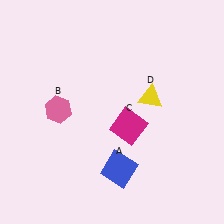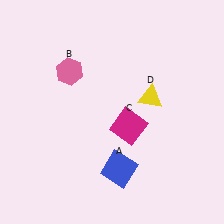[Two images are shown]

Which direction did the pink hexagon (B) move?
The pink hexagon (B) moved up.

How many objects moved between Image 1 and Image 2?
1 object moved between the two images.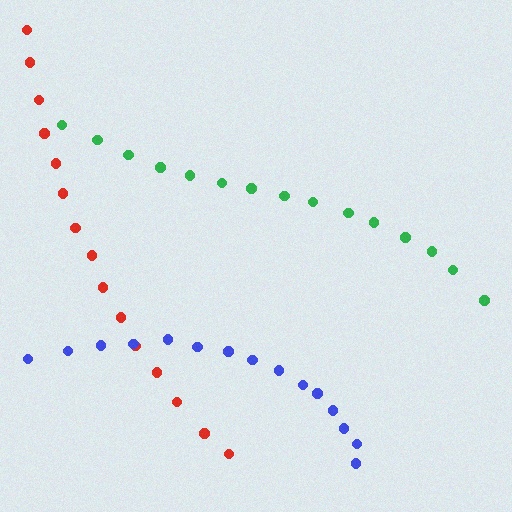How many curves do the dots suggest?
There are 3 distinct paths.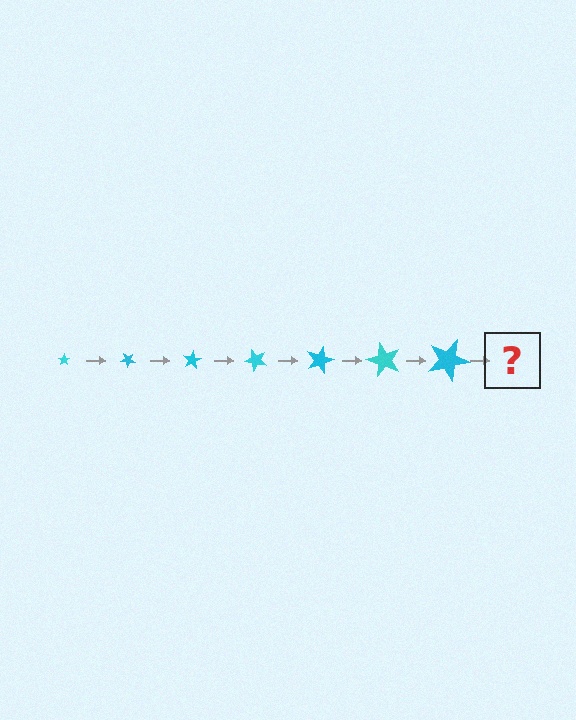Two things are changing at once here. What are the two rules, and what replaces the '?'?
The two rules are that the star grows larger each step and it rotates 40 degrees each step. The '?' should be a star, larger than the previous one and rotated 280 degrees from the start.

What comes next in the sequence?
The next element should be a star, larger than the previous one and rotated 280 degrees from the start.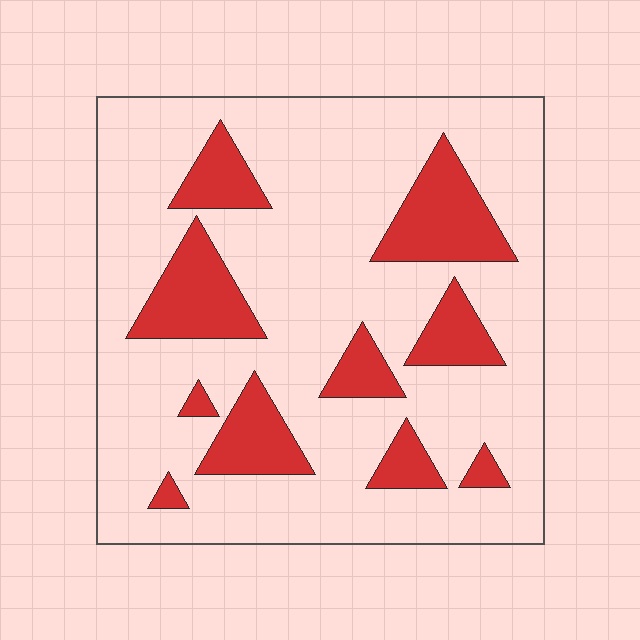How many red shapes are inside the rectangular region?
10.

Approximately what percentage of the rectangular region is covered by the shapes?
Approximately 20%.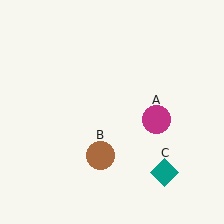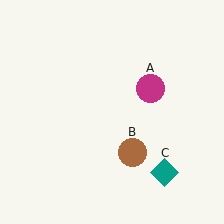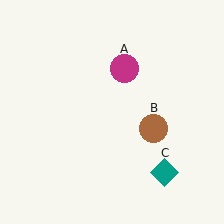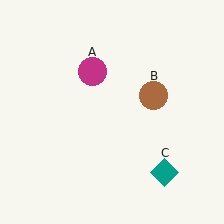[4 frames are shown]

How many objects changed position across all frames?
2 objects changed position: magenta circle (object A), brown circle (object B).